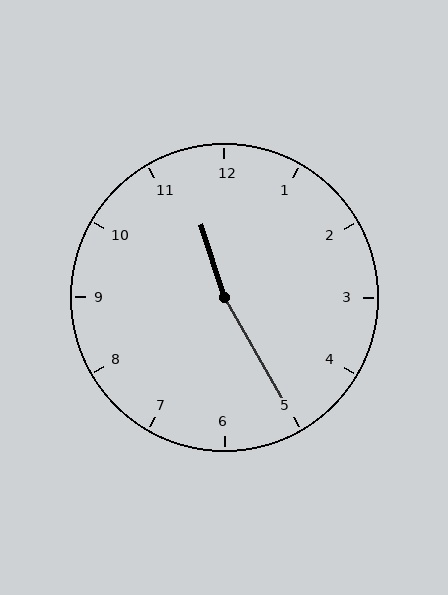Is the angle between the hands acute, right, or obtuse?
It is obtuse.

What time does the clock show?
11:25.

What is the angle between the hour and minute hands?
Approximately 168 degrees.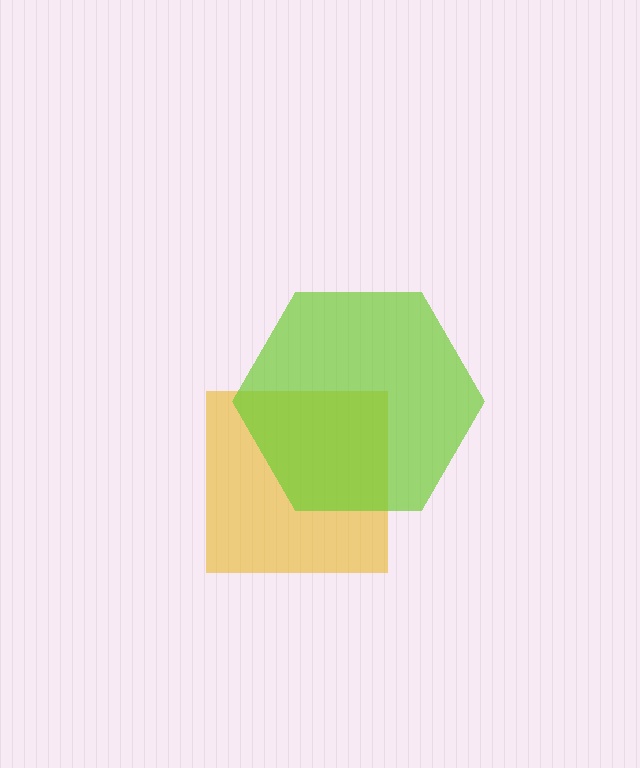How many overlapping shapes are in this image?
There are 2 overlapping shapes in the image.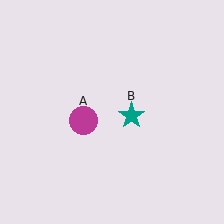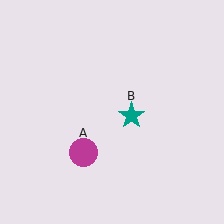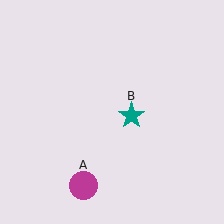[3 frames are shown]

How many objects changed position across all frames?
1 object changed position: magenta circle (object A).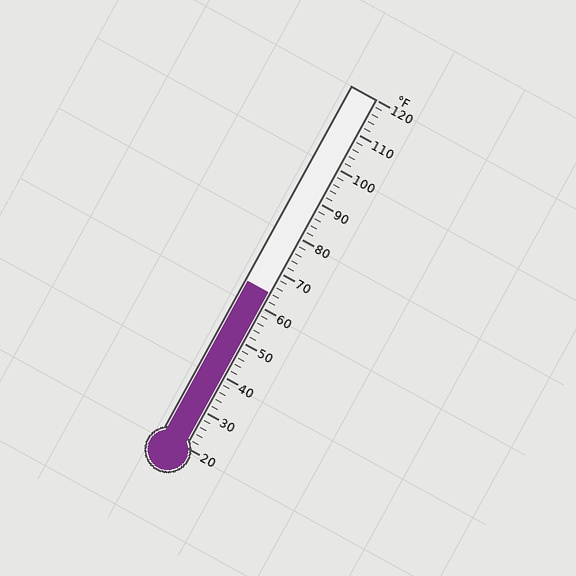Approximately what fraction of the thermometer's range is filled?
The thermometer is filled to approximately 45% of its range.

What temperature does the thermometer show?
The thermometer shows approximately 64°F.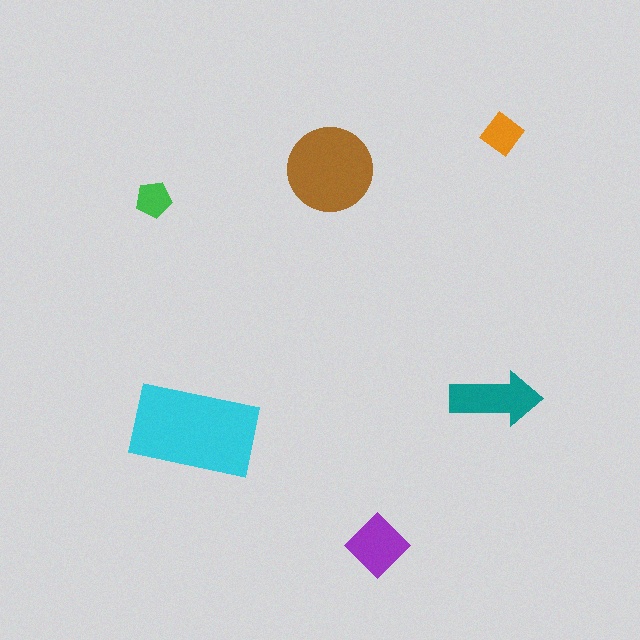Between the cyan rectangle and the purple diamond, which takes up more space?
The cyan rectangle.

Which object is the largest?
The cyan rectangle.